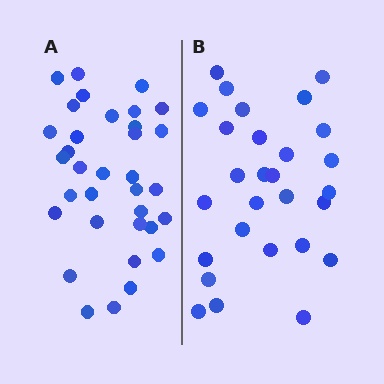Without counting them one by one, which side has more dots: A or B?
Region A (the left region) has more dots.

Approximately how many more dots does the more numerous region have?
Region A has about 6 more dots than region B.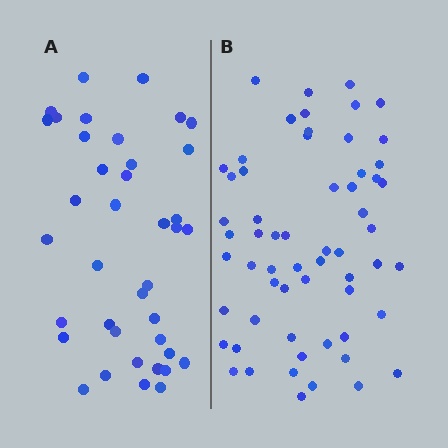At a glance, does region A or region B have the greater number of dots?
Region B (the right region) has more dots.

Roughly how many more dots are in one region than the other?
Region B has approximately 20 more dots than region A.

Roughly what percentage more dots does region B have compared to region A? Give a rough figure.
About 55% more.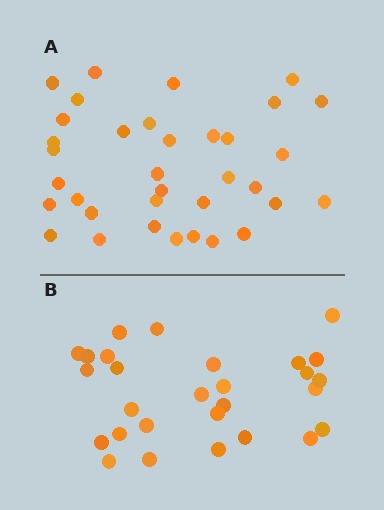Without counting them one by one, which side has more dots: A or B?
Region A (the top region) has more dots.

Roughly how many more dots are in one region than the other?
Region A has roughly 8 or so more dots than region B.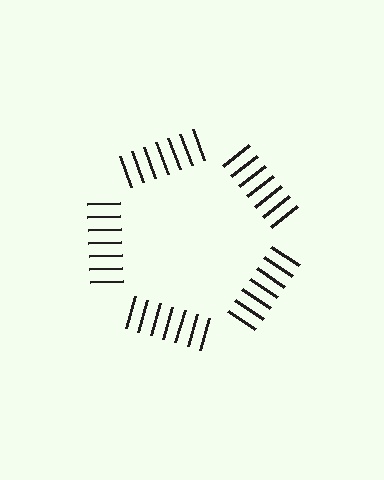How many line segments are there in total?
35 — 7 along each of the 5 edges.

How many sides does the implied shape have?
5 sides — the line-ends trace a pentagon.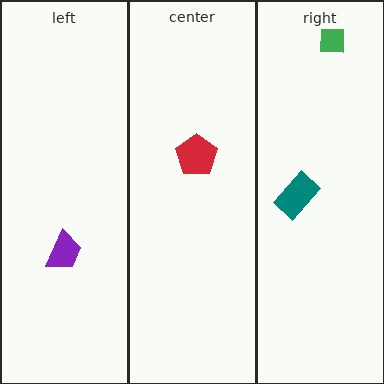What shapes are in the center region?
The red pentagon.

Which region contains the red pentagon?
The center region.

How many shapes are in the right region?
2.